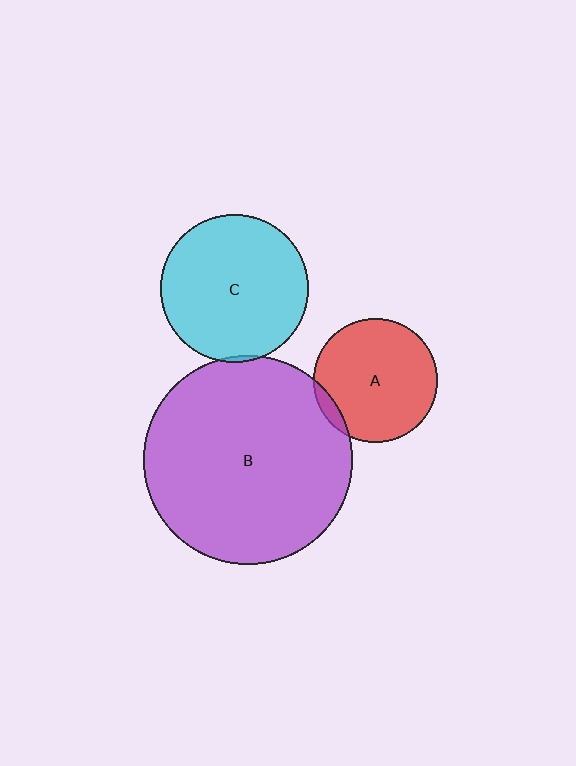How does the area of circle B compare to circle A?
Approximately 2.9 times.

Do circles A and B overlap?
Yes.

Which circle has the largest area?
Circle B (purple).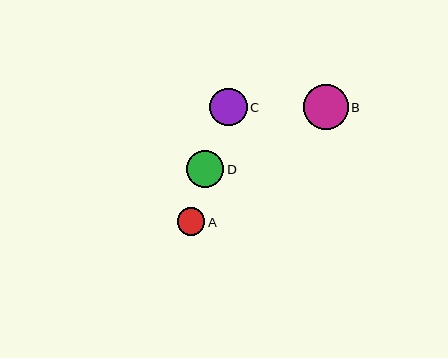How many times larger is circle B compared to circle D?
Circle B is approximately 1.2 times the size of circle D.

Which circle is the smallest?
Circle A is the smallest with a size of approximately 27 pixels.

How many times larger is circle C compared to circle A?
Circle C is approximately 1.4 times the size of circle A.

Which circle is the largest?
Circle B is the largest with a size of approximately 45 pixels.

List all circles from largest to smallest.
From largest to smallest: B, C, D, A.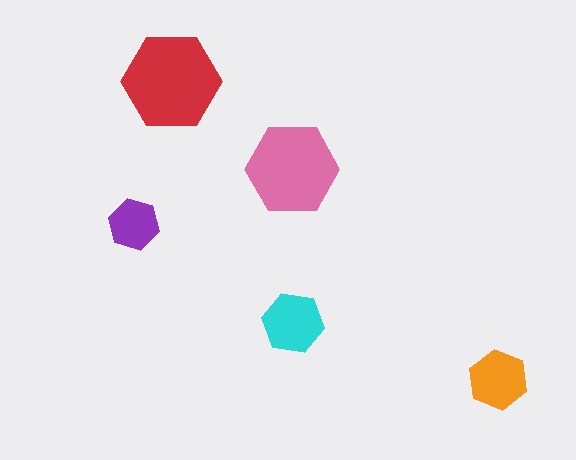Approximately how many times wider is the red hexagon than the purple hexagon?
About 2 times wider.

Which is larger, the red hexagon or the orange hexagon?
The red one.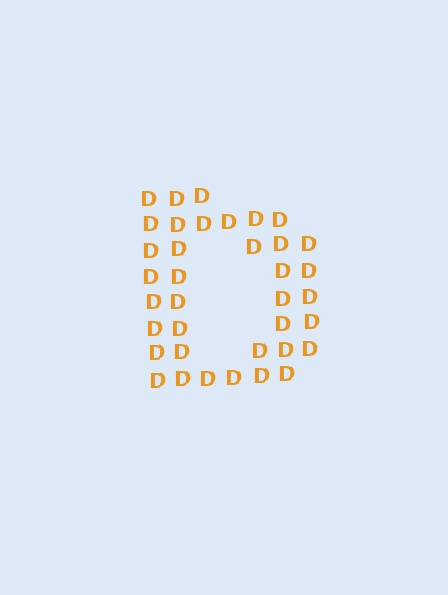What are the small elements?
The small elements are letter D's.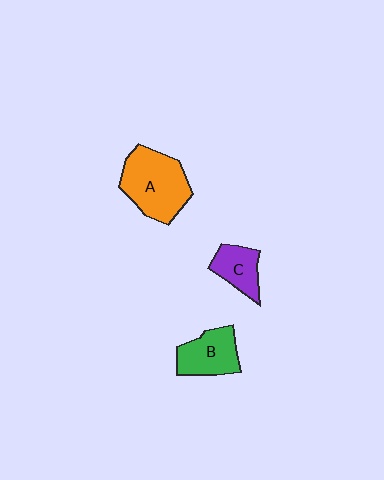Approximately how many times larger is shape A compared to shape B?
Approximately 1.5 times.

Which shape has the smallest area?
Shape C (purple).